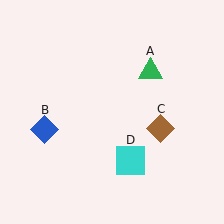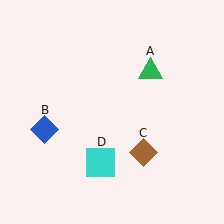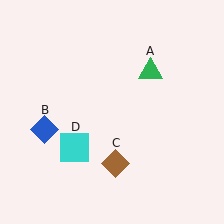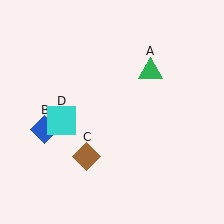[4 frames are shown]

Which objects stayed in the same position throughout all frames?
Green triangle (object A) and blue diamond (object B) remained stationary.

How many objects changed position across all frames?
2 objects changed position: brown diamond (object C), cyan square (object D).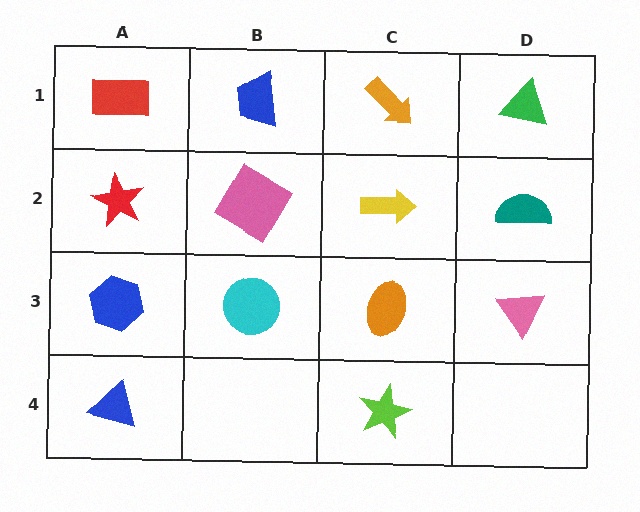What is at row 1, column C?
An orange arrow.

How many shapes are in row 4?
2 shapes.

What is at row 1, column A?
A red rectangle.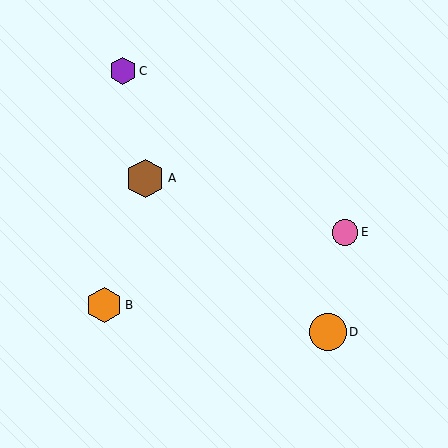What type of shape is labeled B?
Shape B is an orange hexagon.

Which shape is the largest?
The brown hexagon (labeled A) is the largest.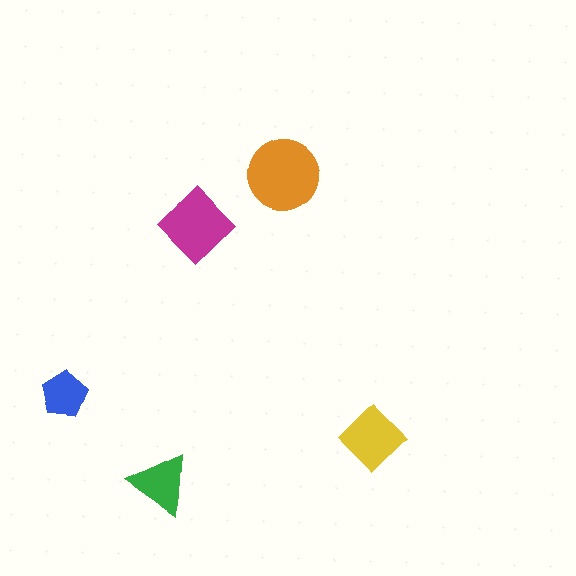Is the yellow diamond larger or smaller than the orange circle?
Smaller.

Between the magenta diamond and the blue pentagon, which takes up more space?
The magenta diamond.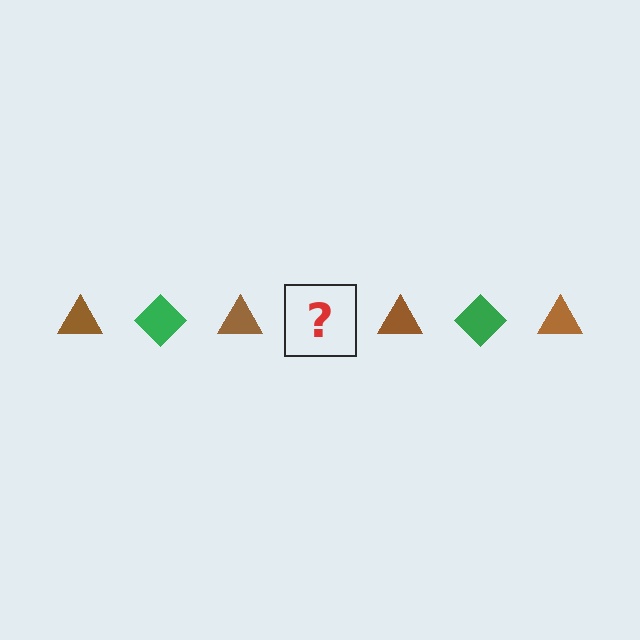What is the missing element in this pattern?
The missing element is a green diamond.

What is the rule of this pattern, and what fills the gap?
The rule is that the pattern alternates between brown triangle and green diamond. The gap should be filled with a green diamond.